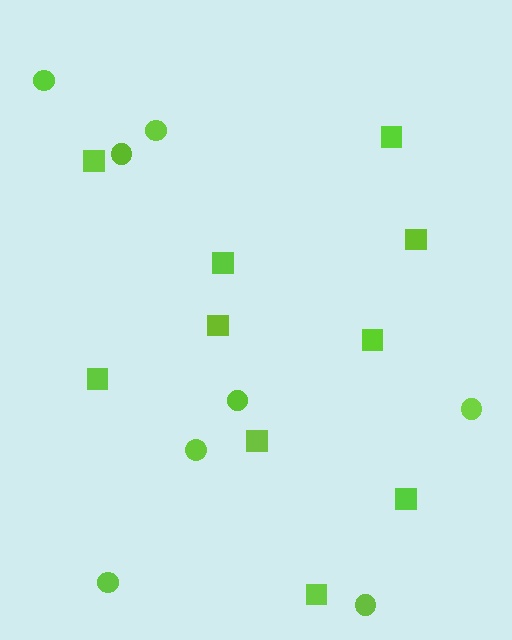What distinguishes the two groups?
There are 2 groups: one group of circles (8) and one group of squares (10).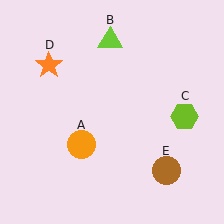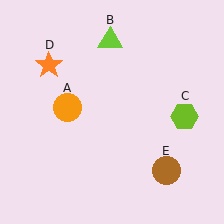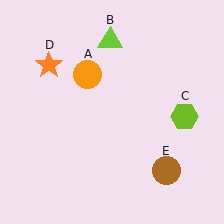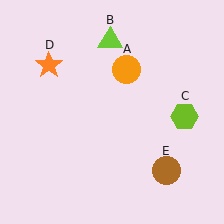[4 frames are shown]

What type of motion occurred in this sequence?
The orange circle (object A) rotated clockwise around the center of the scene.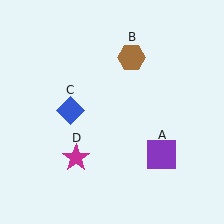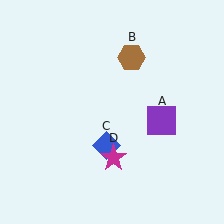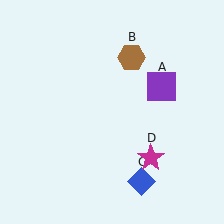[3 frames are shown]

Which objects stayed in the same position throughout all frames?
Brown hexagon (object B) remained stationary.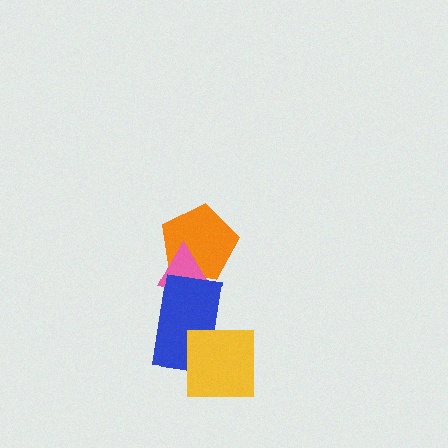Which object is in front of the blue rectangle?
The yellow square is in front of the blue rectangle.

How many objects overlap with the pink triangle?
2 objects overlap with the pink triangle.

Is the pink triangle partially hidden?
Yes, it is partially covered by another shape.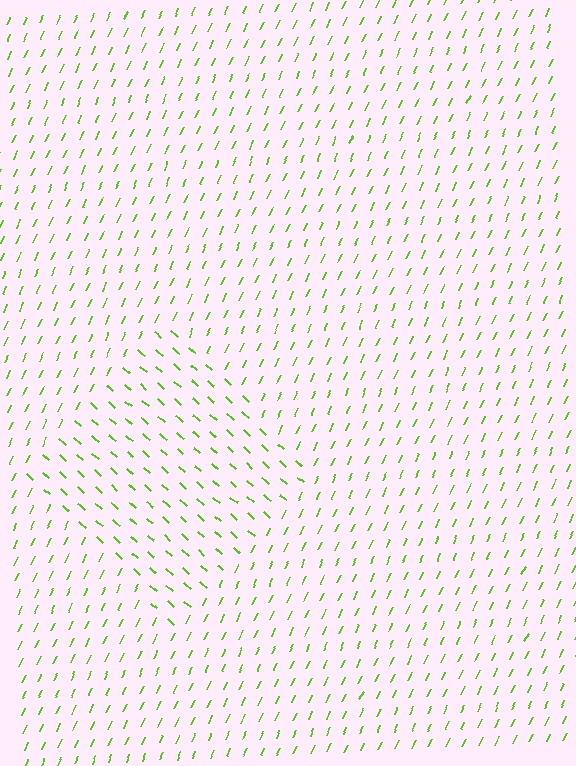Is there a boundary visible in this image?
Yes, there is a texture boundary formed by a change in line orientation.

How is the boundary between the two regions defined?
The boundary is defined purely by a change in line orientation (approximately 73 degrees difference). All lines are the same color and thickness.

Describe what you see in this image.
The image is filled with small lime line segments. A diamond region in the image has lines oriented differently from the surrounding lines, creating a visible texture boundary.